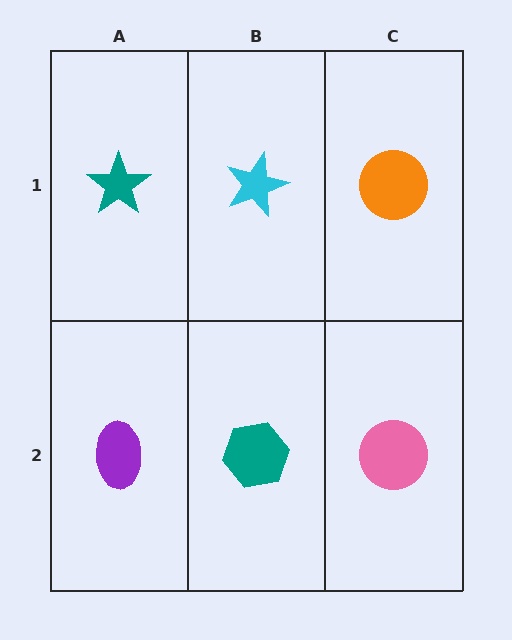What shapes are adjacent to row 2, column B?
A cyan star (row 1, column B), a purple ellipse (row 2, column A), a pink circle (row 2, column C).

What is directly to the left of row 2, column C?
A teal hexagon.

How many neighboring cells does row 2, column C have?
2.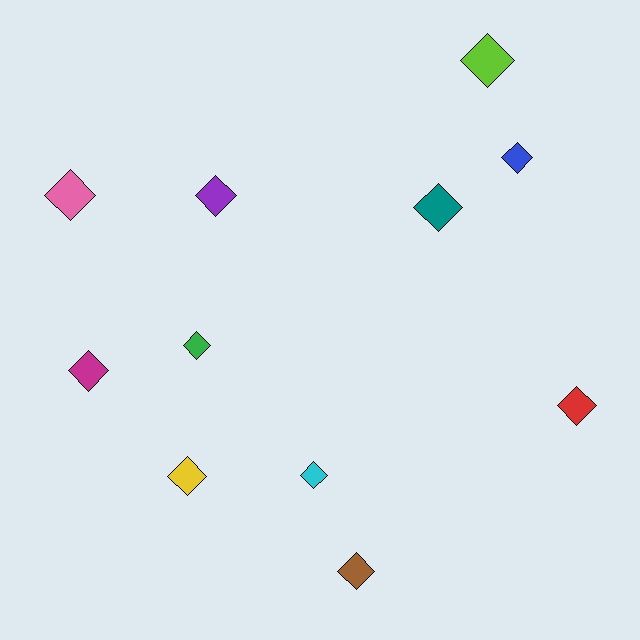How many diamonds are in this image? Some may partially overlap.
There are 11 diamonds.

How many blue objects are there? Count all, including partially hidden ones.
There is 1 blue object.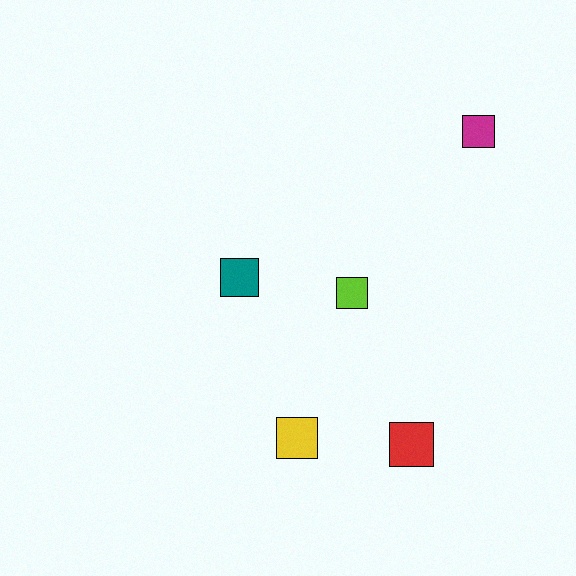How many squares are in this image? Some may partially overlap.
There are 5 squares.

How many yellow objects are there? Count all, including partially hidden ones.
There is 1 yellow object.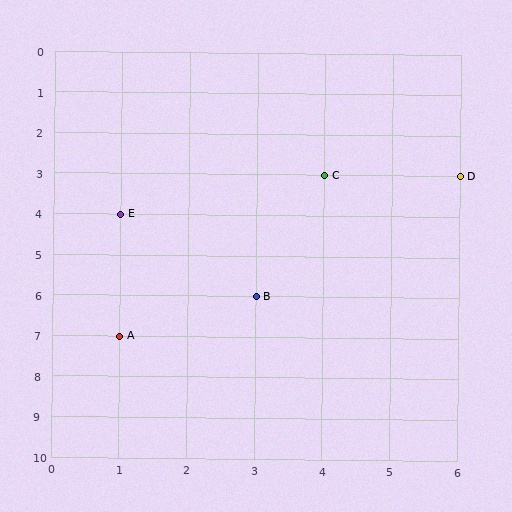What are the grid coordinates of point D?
Point D is at grid coordinates (6, 3).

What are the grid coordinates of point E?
Point E is at grid coordinates (1, 4).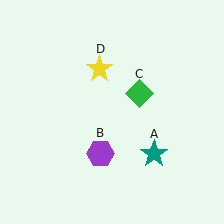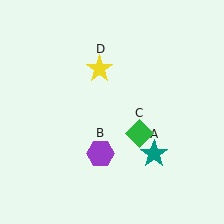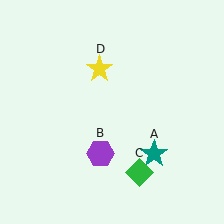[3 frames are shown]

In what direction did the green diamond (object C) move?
The green diamond (object C) moved down.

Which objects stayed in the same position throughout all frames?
Teal star (object A) and purple hexagon (object B) and yellow star (object D) remained stationary.